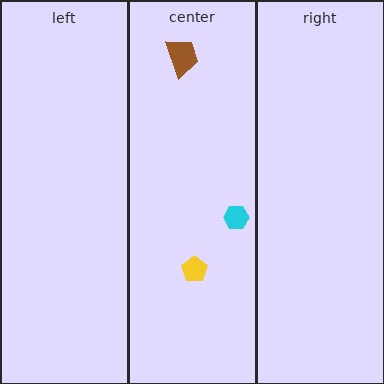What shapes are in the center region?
The brown trapezoid, the yellow pentagon, the cyan hexagon.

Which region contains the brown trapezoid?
The center region.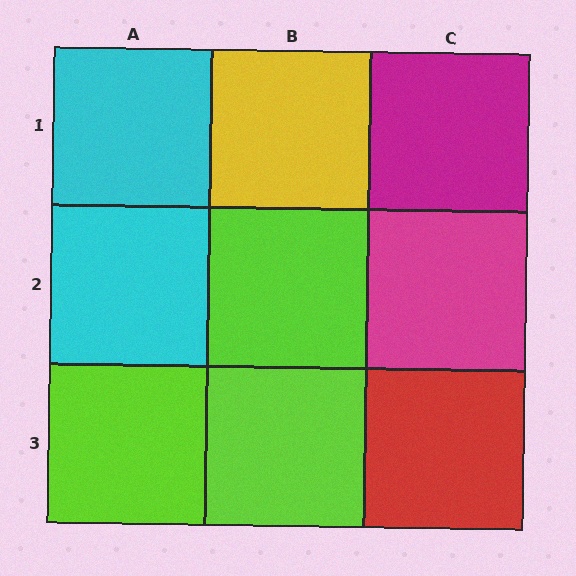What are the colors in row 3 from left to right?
Lime, lime, red.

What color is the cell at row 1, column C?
Magenta.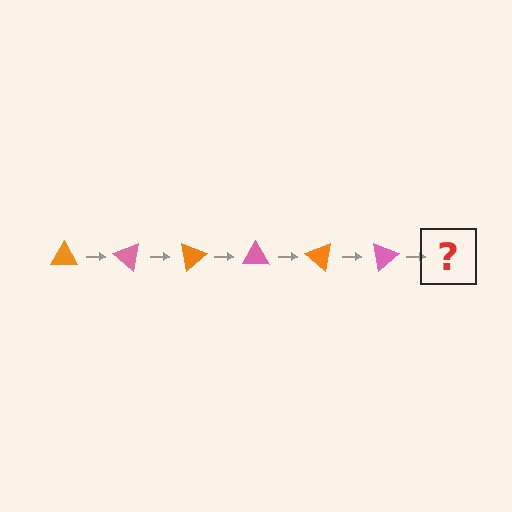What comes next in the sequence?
The next element should be an orange triangle, rotated 240 degrees from the start.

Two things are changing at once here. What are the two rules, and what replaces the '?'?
The two rules are that it rotates 40 degrees each step and the color cycles through orange and pink. The '?' should be an orange triangle, rotated 240 degrees from the start.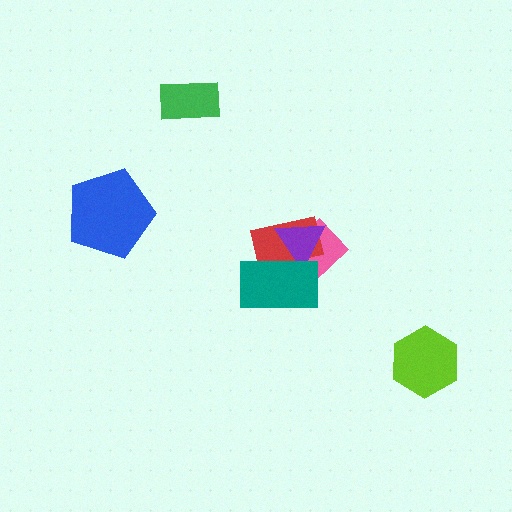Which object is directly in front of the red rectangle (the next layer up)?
The purple triangle is directly in front of the red rectangle.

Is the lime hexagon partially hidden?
No, no other shape covers it.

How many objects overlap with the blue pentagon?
0 objects overlap with the blue pentagon.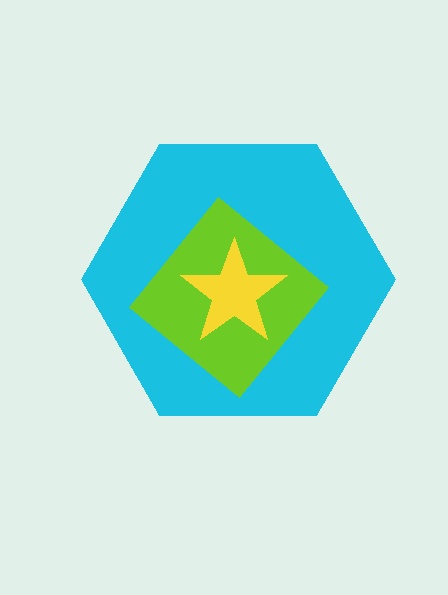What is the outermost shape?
The cyan hexagon.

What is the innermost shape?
The yellow star.